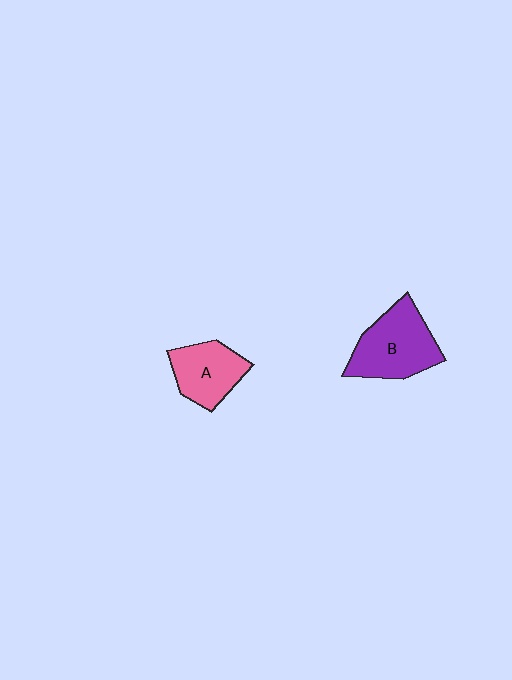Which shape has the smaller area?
Shape A (pink).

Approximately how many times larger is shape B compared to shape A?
Approximately 1.3 times.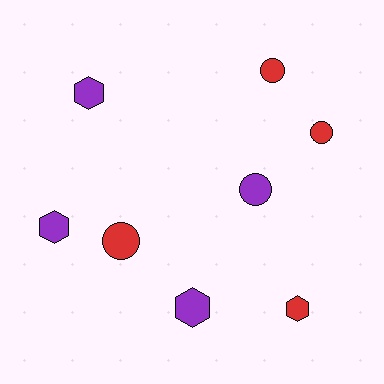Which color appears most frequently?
Purple, with 4 objects.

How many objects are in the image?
There are 8 objects.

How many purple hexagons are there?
There are 3 purple hexagons.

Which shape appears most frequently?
Circle, with 4 objects.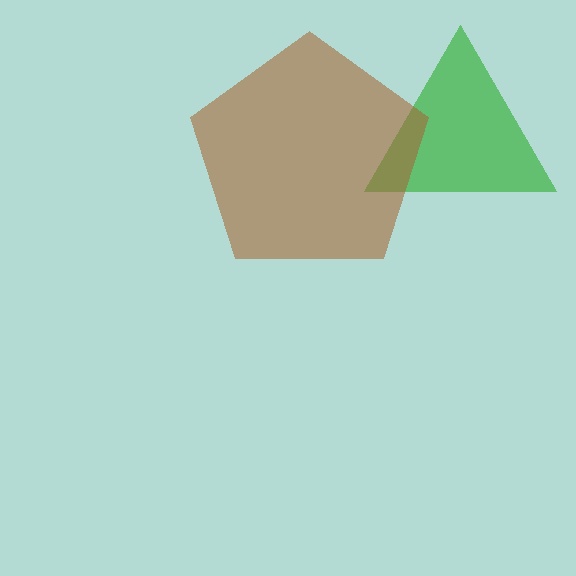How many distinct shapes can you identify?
There are 2 distinct shapes: a green triangle, a brown pentagon.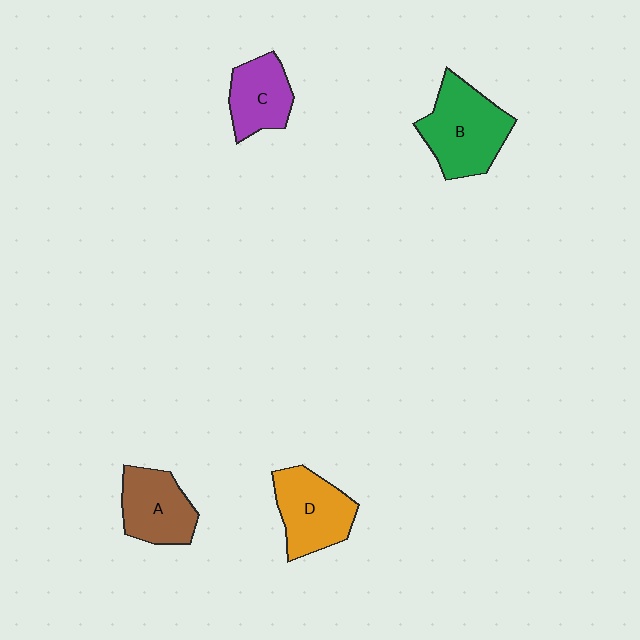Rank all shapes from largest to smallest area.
From largest to smallest: B (green), D (orange), A (brown), C (purple).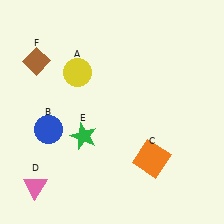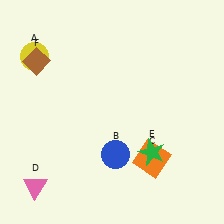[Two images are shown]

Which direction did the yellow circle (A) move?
The yellow circle (A) moved left.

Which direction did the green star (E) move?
The green star (E) moved right.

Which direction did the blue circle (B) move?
The blue circle (B) moved right.